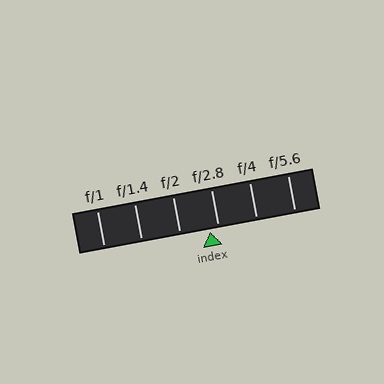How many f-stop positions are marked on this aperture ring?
There are 6 f-stop positions marked.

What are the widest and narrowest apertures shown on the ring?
The widest aperture shown is f/1 and the narrowest is f/5.6.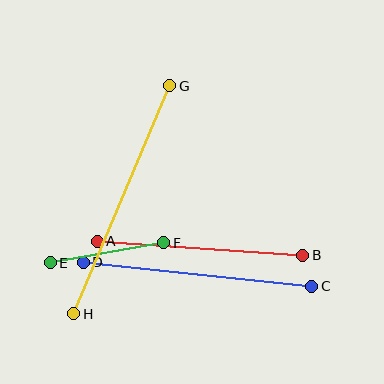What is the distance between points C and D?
The distance is approximately 230 pixels.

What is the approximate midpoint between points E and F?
The midpoint is at approximately (107, 253) pixels.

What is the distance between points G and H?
The distance is approximately 248 pixels.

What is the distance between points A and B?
The distance is approximately 206 pixels.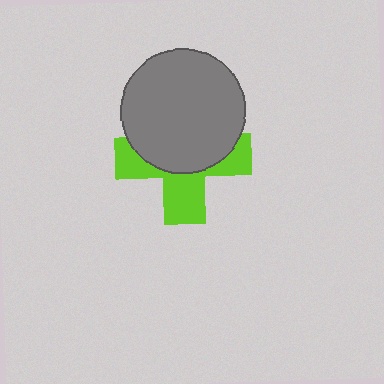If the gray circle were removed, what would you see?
You would see the complete lime cross.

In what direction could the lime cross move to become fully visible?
The lime cross could move down. That would shift it out from behind the gray circle entirely.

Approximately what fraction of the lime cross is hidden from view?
Roughly 54% of the lime cross is hidden behind the gray circle.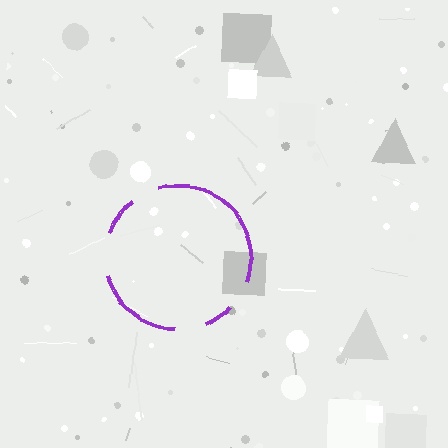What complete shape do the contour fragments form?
The contour fragments form a circle.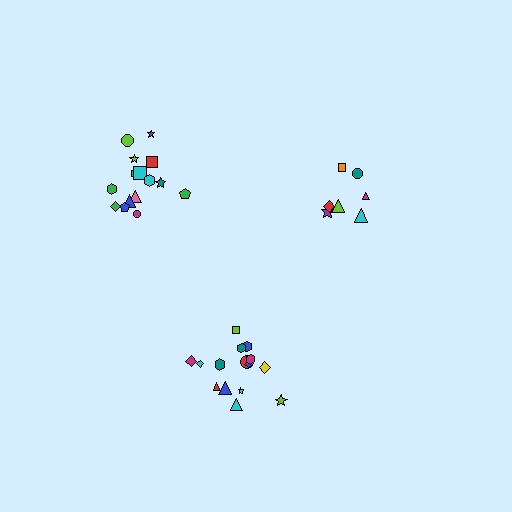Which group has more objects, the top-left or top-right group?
The top-left group.